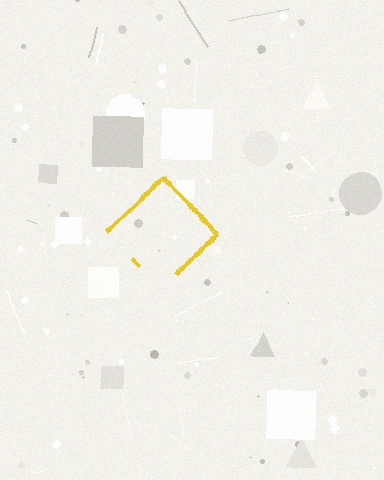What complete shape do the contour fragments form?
The contour fragments form a diamond.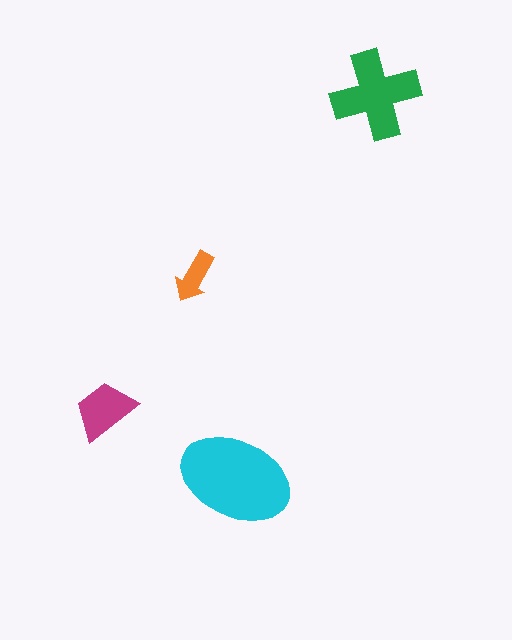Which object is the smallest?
The orange arrow.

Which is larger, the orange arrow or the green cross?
The green cross.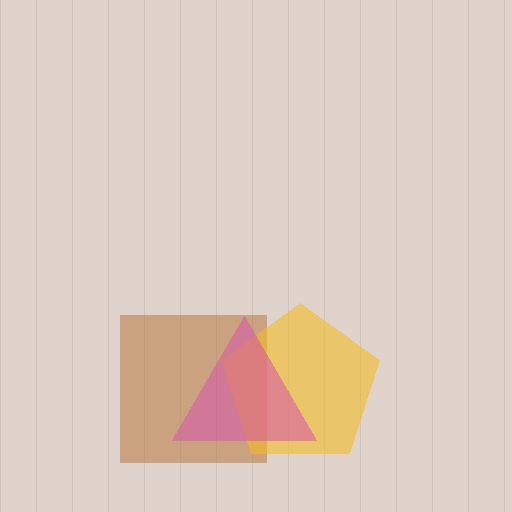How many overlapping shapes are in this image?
There are 3 overlapping shapes in the image.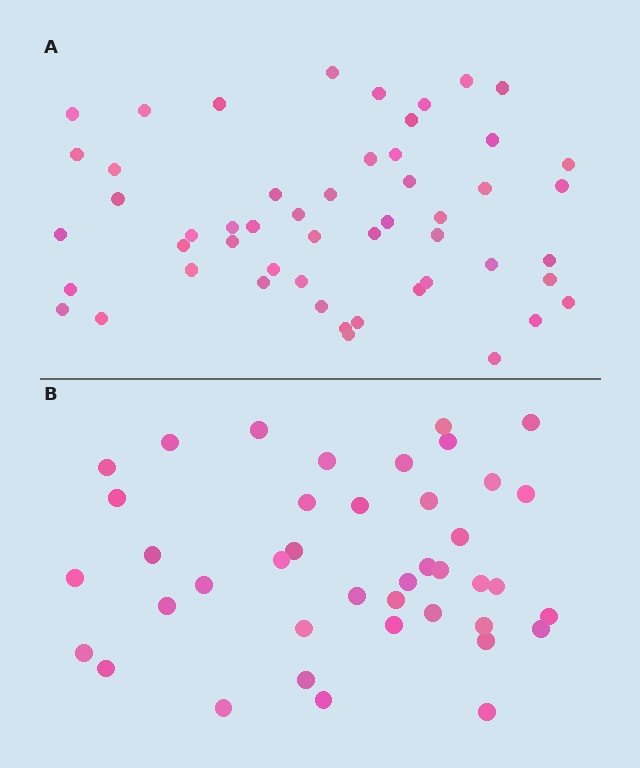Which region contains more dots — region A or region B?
Region A (the top region) has more dots.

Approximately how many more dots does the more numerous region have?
Region A has roughly 12 or so more dots than region B.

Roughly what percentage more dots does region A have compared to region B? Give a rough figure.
About 25% more.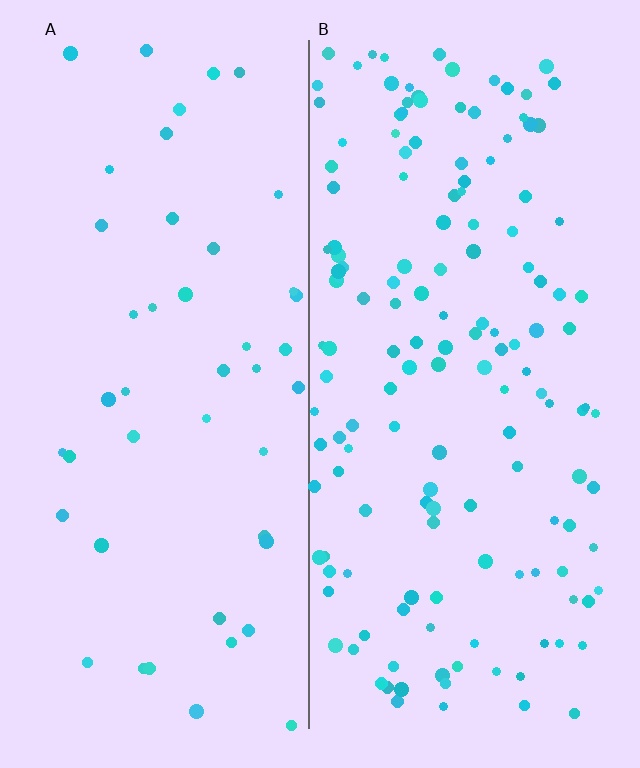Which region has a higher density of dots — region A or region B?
B (the right).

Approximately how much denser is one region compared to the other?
Approximately 3.3× — region B over region A.